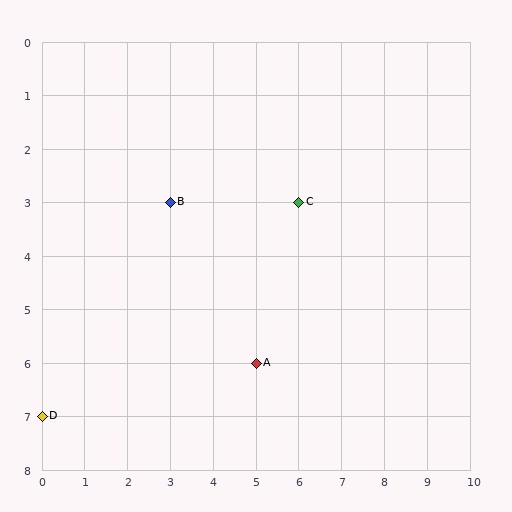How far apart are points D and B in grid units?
Points D and B are 3 columns and 4 rows apart (about 5.0 grid units diagonally).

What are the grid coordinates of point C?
Point C is at grid coordinates (6, 3).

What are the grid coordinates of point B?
Point B is at grid coordinates (3, 3).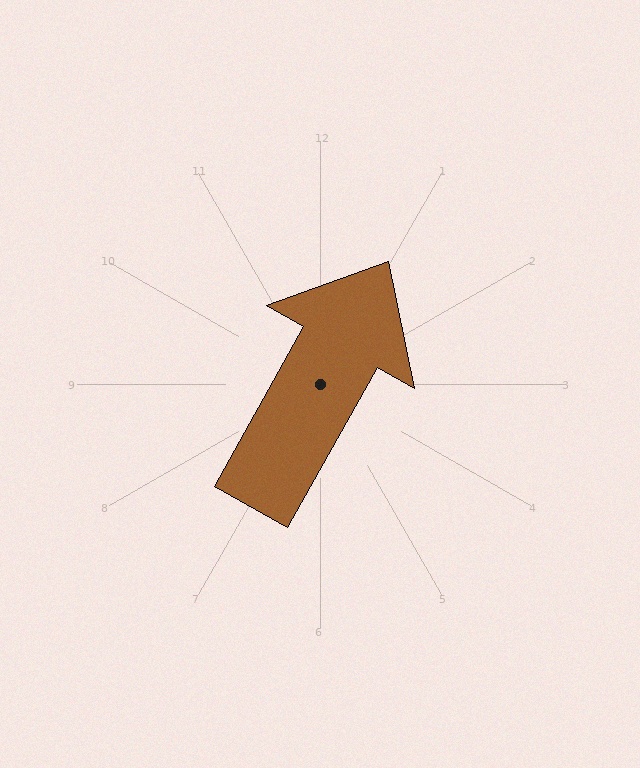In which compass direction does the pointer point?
Northeast.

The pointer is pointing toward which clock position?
Roughly 1 o'clock.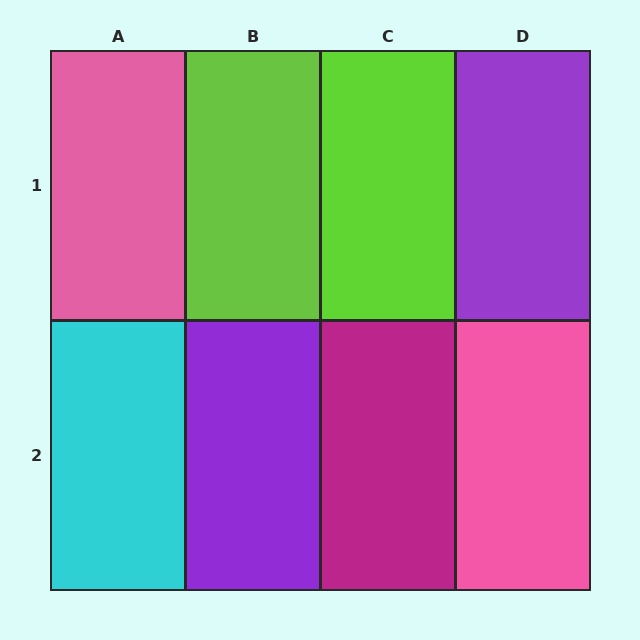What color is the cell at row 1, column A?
Pink.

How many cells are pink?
2 cells are pink.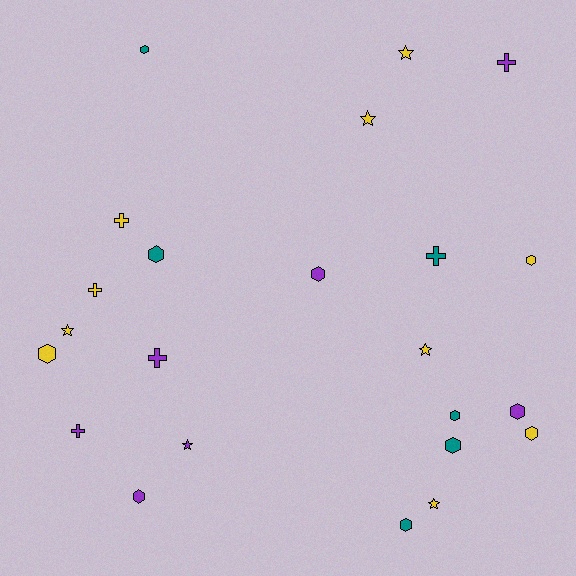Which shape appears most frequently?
Hexagon, with 11 objects.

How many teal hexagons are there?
There are 5 teal hexagons.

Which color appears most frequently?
Yellow, with 10 objects.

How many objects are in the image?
There are 23 objects.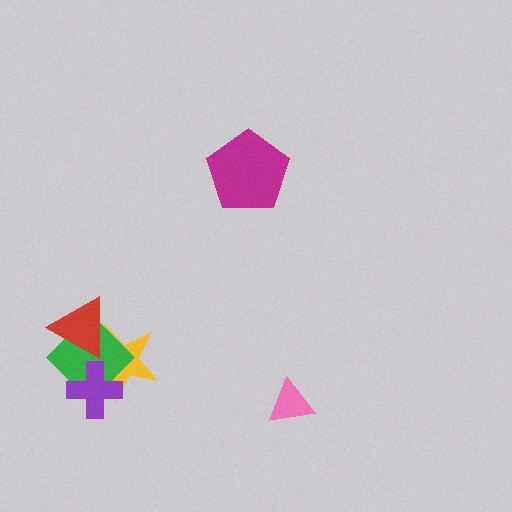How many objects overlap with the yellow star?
3 objects overlap with the yellow star.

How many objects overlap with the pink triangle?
0 objects overlap with the pink triangle.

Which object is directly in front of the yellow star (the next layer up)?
The green diamond is directly in front of the yellow star.